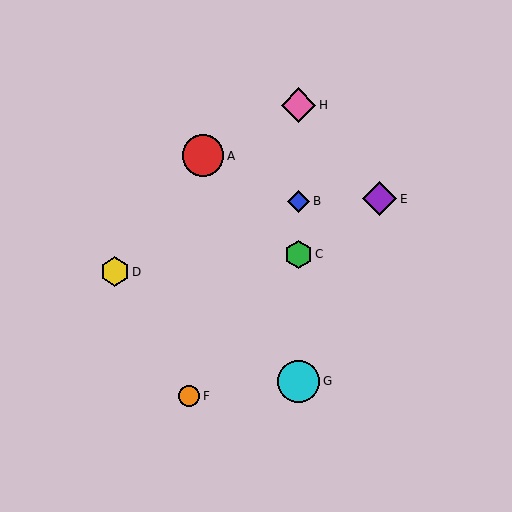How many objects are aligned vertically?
4 objects (B, C, G, H) are aligned vertically.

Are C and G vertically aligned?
Yes, both are at x≈298.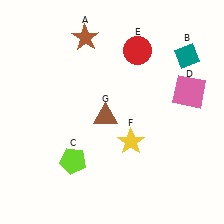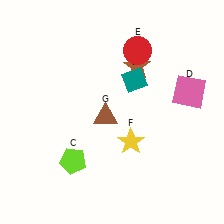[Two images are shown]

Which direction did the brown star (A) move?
The brown star (A) moved right.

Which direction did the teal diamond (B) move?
The teal diamond (B) moved left.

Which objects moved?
The objects that moved are: the brown star (A), the teal diamond (B).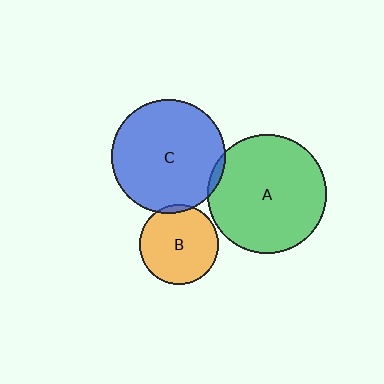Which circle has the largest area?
Circle A (green).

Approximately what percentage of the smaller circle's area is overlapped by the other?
Approximately 5%.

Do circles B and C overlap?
Yes.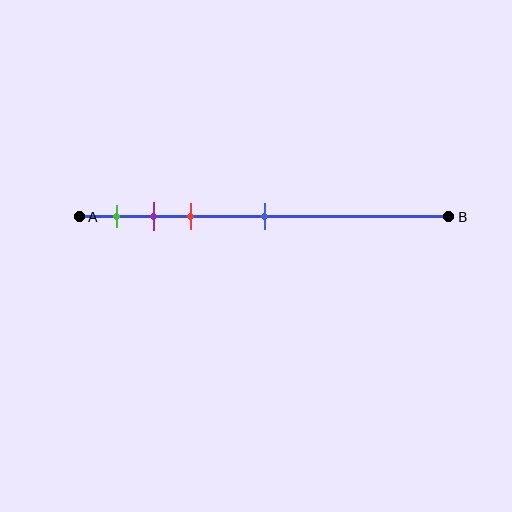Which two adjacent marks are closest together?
The purple and red marks are the closest adjacent pair.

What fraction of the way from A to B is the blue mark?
The blue mark is approximately 50% (0.5) of the way from A to B.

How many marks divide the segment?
There are 4 marks dividing the segment.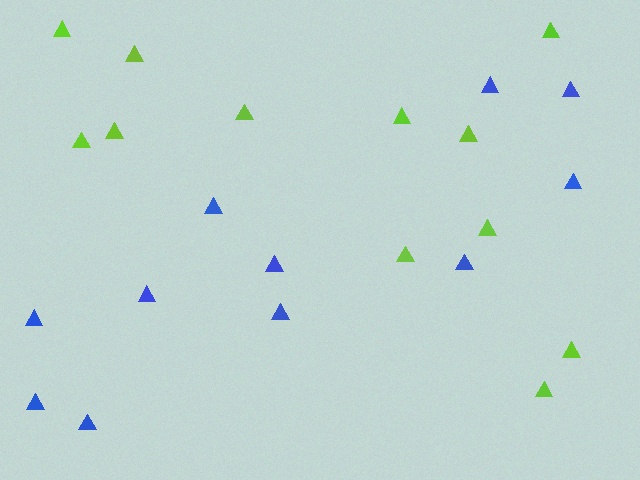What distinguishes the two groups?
There are 2 groups: one group of blue triangles (11) and one group of lime triangles (12).